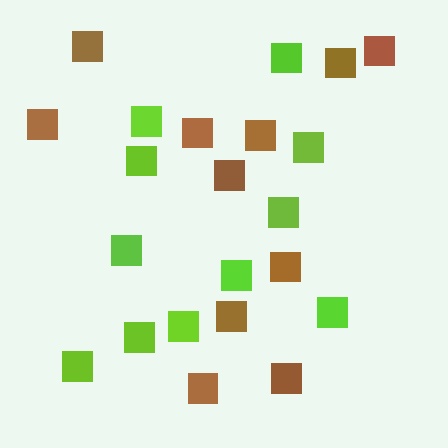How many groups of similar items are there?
There are 2 groups: one group of lime squares (11) and one group of brown squares (11).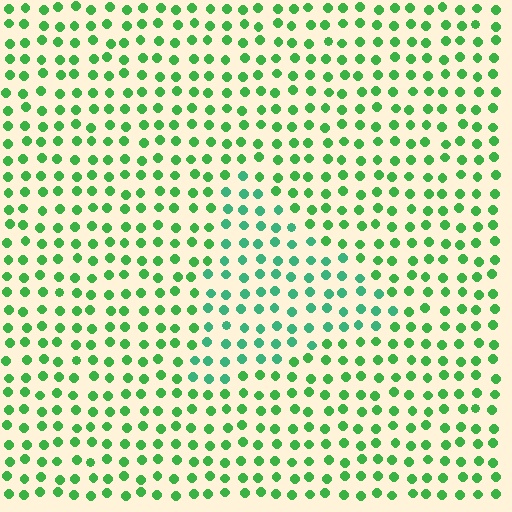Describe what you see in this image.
The image is filled with small green elements in a uniform arrangement. A triangle-shaped region is visible where the elements are tinted to a slightly different hue, forming a subtle color boundary.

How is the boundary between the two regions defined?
The boundary is defined purely by a slight shift in hue (about 28 degrees). Spacing, size, and orientation are identical on both sides.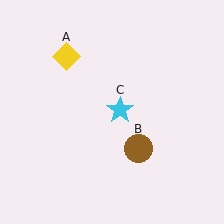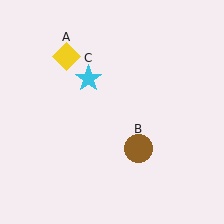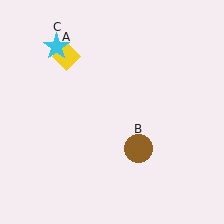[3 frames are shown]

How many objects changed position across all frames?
1 object changed position: cyan star (object C).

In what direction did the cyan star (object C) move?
The cyan star (object C) moved up and to the left.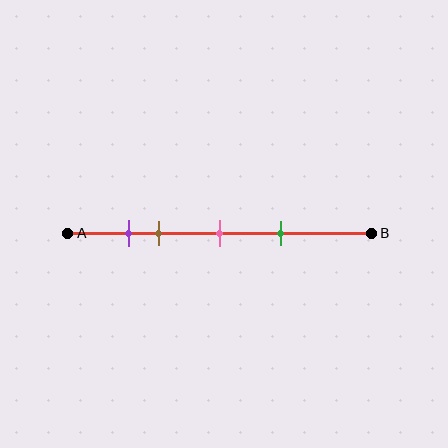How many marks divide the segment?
There are 4 marks dividing the segment.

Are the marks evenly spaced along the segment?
No, the marks are not evenly spaced.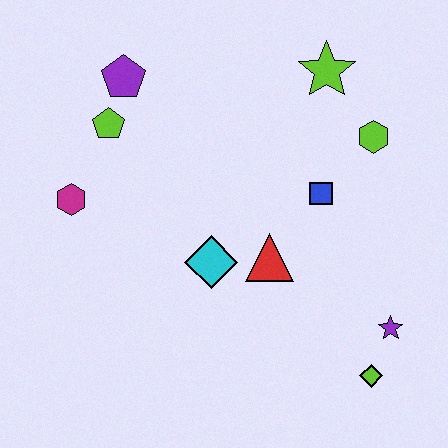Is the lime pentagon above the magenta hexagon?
Yes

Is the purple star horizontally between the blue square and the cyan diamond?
No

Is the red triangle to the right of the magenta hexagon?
Yes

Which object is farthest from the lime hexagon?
The magenta hexagon is farthest from the lime hexagon.